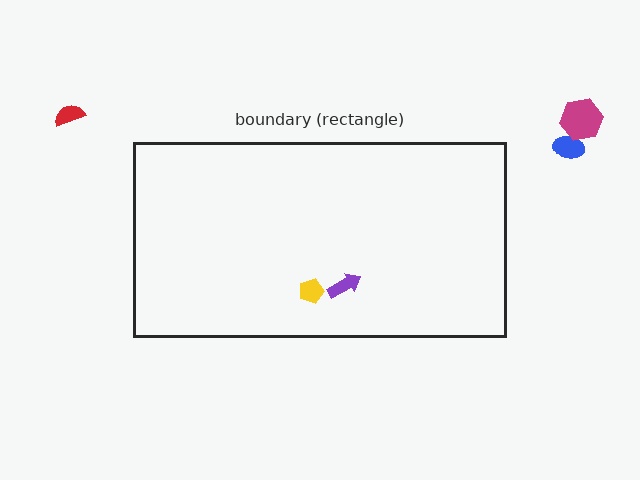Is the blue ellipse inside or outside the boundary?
Outside.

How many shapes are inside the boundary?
2 inside, 3 outside.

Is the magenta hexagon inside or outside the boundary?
Outside.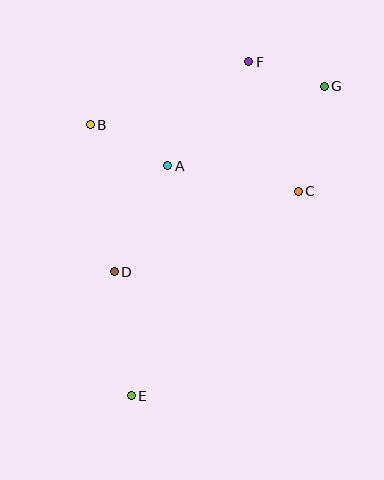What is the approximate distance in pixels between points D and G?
The distance between D and G is approximately 280 pixels.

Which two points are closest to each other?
Points F and G are closest to each other.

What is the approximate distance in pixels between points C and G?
The distance between C and G is approximately 108 pixels.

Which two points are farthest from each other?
Points E and G are farthest from each other.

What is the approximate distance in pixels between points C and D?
The distance between C and D is approximately 201 pixels.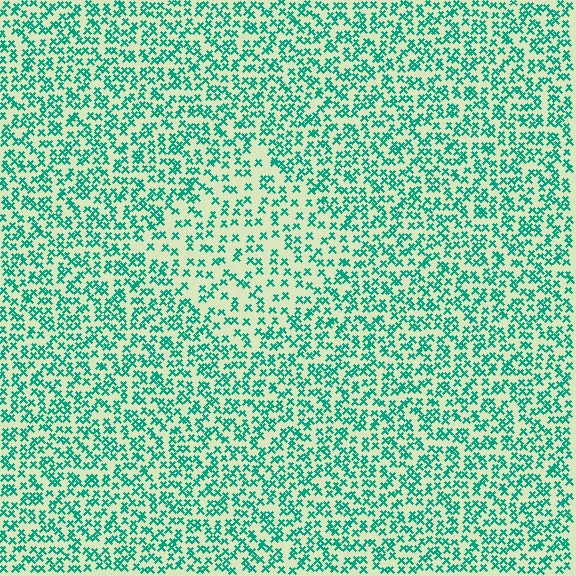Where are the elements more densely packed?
The elements are more densely packed outside the diamond boundary.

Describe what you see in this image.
The image contains small teal elements arranged at two different densities. A diamond-shaped region is visible where the elements are less densely packed than the surrounding area.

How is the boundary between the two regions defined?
The boundary is defined by a change in element density (approximately 1.7x ratio). All elements are the same color, size, and shape.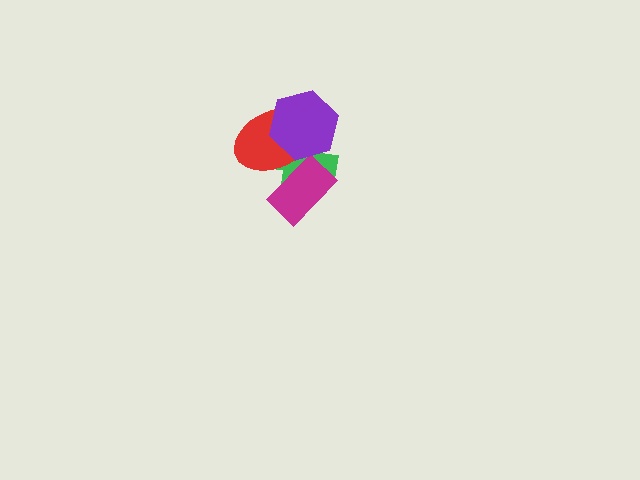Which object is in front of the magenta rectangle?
The red ellipse is in front of the magenta rectangle.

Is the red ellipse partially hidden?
Yes, it is partially covered by another shape.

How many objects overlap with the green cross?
3 objects overlap with the green cross.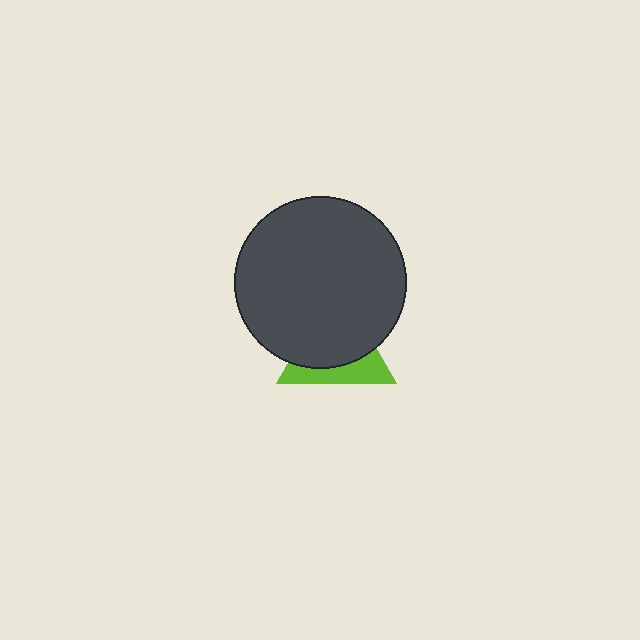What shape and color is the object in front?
The object in front is a dark gray circle.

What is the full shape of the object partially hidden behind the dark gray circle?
The partially hidden object is a lime triangle.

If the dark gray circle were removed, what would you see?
You would see the complete lime triangle.